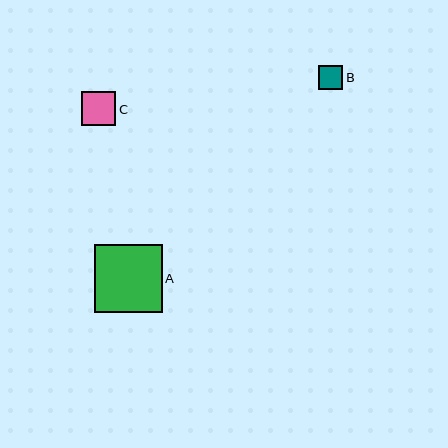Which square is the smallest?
Square B is the smallest with a size of approximately 24 pixels.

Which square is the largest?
Square A is the largest with a size of approximately 68 pixels.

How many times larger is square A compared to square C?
Square A is approximately 2.0 times the size of square C.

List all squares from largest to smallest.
From largest to smallest: A, C, B.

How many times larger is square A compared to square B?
Square A is approximately 2.8 times the size of square B.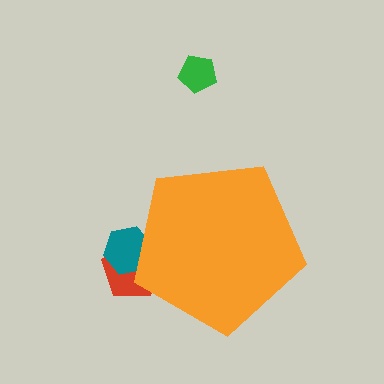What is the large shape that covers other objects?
An orange pentagon.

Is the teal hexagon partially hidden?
Yes, the teal hexagon is partially hidden behind the orange pentagon.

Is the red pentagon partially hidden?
Yes, the red pentagon is partially hidden behind the orange pentagon.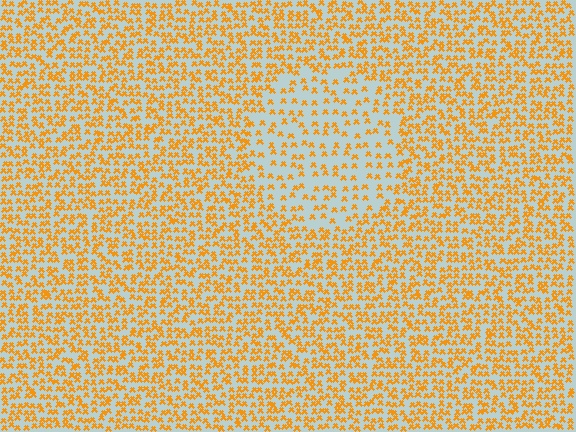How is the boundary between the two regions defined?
The boundary is defined by a change in element density (approximately 2.0x ratio). All elements are the same color, size, and shape.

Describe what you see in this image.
The image contains small orange elements arranged at two different densities. A circle-shaped region is visible where the elements are less densely packed than the surrounding area.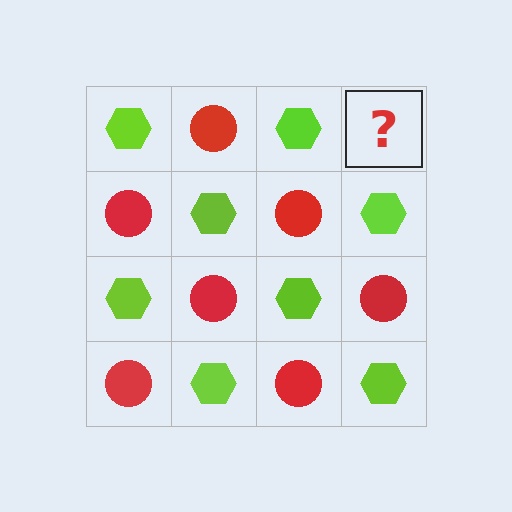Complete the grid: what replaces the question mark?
The question mark should be replaced with a red circle.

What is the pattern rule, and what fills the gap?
The rule is that it alternates lime hexagon and red circle in a checkerboard pattern. The gap should be filled with a red circle.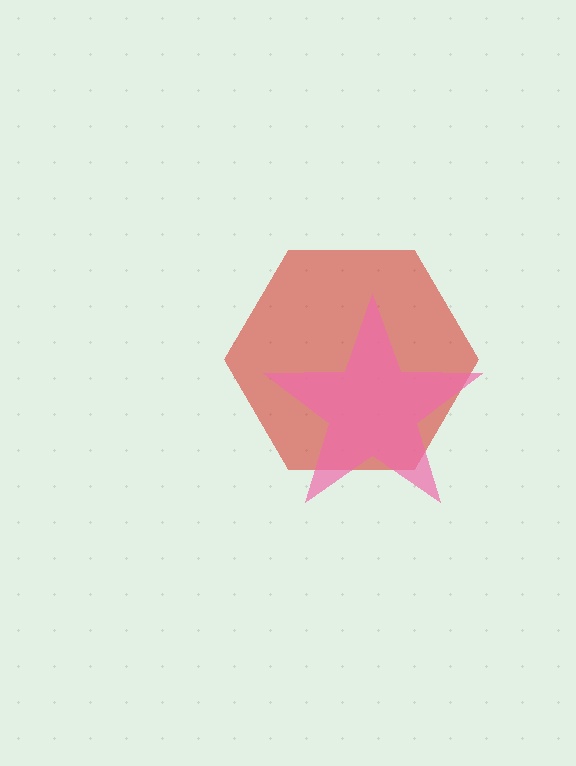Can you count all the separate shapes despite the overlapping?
Yes, there are 2 separate shapes.